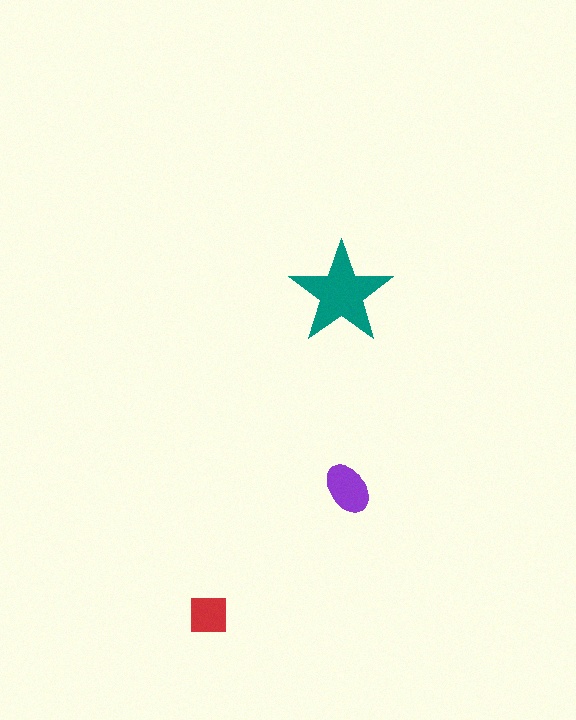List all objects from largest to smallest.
The teal star, the purple ellipse, the red square.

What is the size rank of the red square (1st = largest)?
3rd.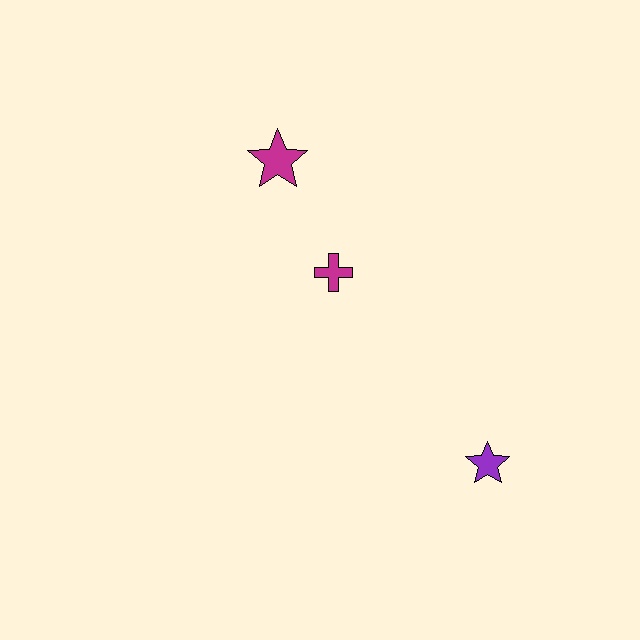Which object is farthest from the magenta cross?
The purple star is farthest from the magenta cross.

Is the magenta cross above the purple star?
Yes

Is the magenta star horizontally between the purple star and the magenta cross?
No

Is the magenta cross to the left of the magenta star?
No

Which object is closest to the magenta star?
The magenta cross is closest to the magenta star.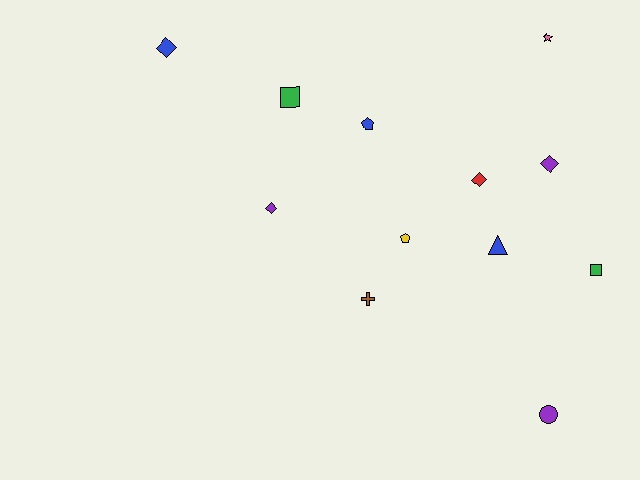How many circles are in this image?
There is 1 circle.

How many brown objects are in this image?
There is 1 brown object.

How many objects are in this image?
There are 12 objects.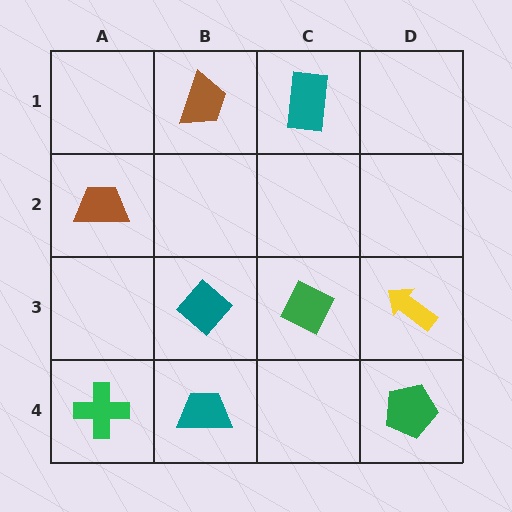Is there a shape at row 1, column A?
No, that cell is empty.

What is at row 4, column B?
A teal trapezoid.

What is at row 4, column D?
A green pentagon.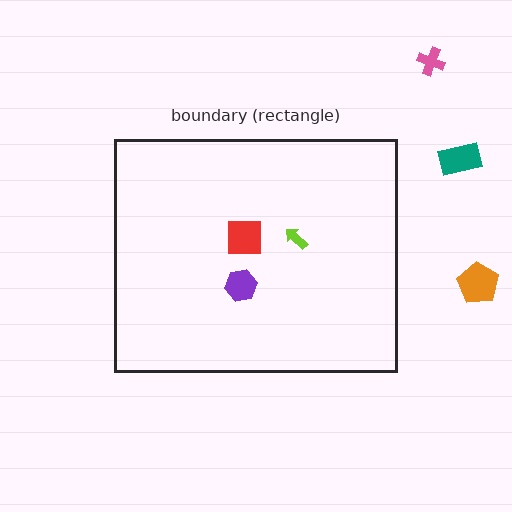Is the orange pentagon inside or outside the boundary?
Outside.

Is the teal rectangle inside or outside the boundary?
Outside.